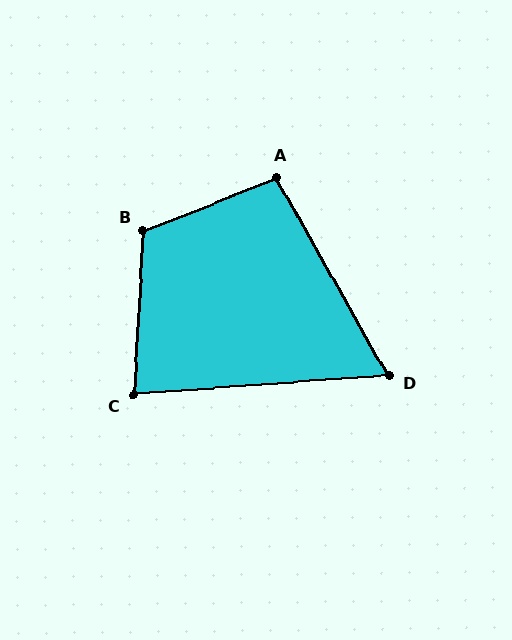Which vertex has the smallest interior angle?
D, at approximately 65 degrees.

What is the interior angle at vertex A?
Approximately 98 degrees (obtuse).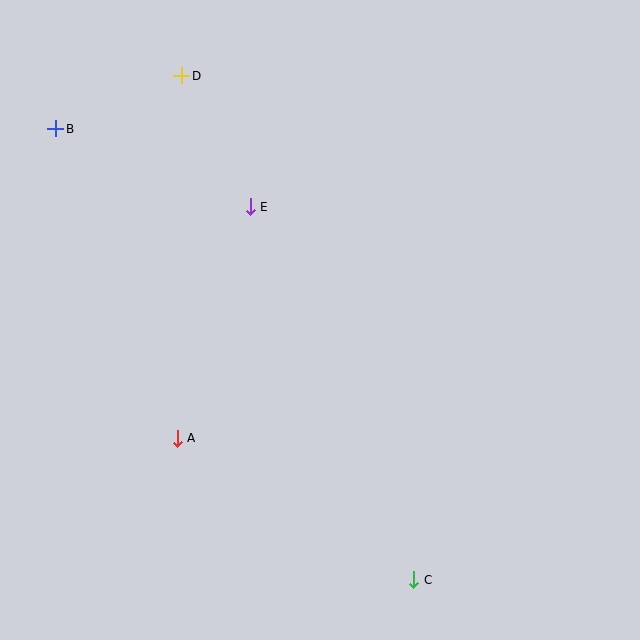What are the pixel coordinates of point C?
Point C is at (414, 580).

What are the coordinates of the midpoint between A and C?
The midpoint between A and C is at (295, 509).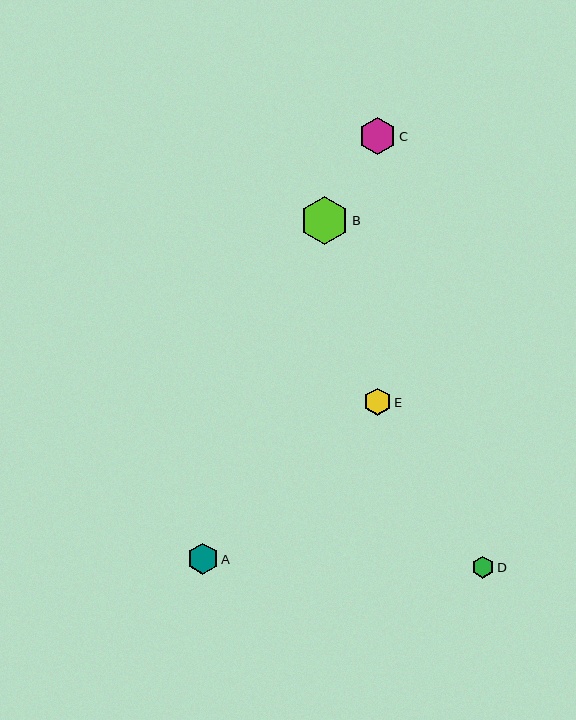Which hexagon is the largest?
Hexagon B is the largest with a size of approximately 49 pixels.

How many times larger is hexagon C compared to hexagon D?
Hexagon C is approximately 1.7 times the size of hexagon D.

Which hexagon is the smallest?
Hexagon D is the smallest with a size of approximately 22 pixels.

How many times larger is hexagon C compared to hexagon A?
Hexagon C is approximately 1.2 times the size of hexagon A.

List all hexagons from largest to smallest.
From largest to smallest: B, C, A, E, D.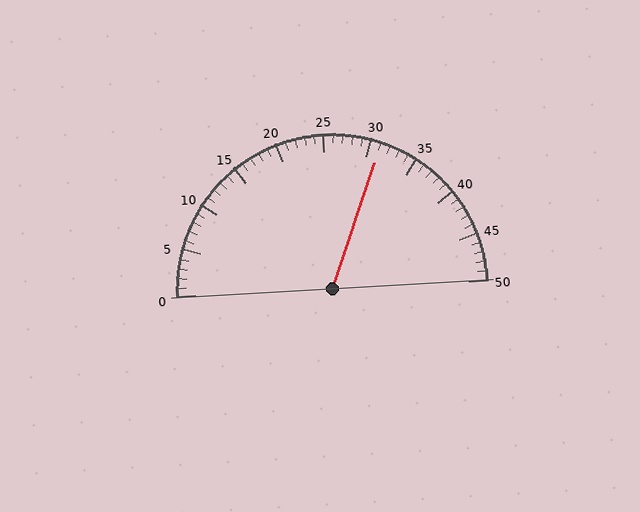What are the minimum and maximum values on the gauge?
The gauge ranges from 0 to 50.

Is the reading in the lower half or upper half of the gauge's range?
The reading is in the upper half of the range (0 to 50).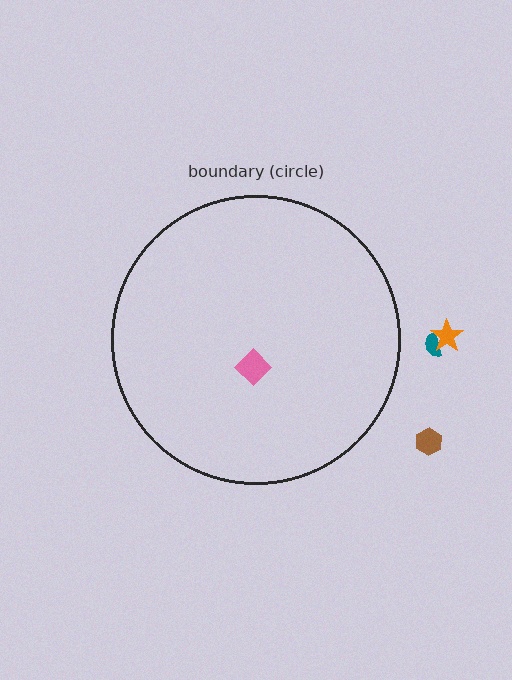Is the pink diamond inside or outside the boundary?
Inside.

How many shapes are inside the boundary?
1 inside, 3 outside.